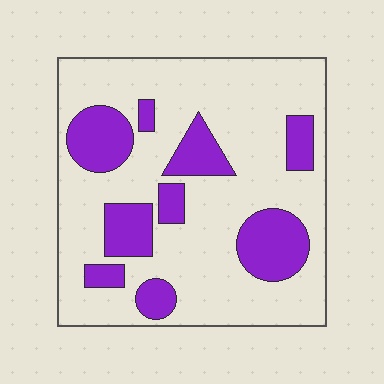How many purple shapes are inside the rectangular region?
9.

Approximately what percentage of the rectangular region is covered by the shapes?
Approximately 25%.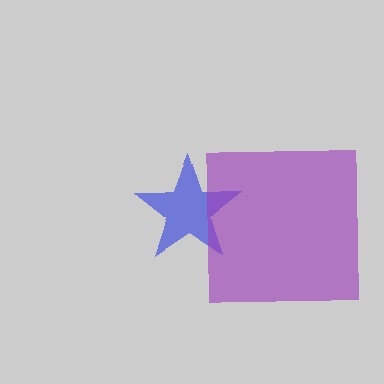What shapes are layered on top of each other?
The layered shapes are: a blue star, a purple square.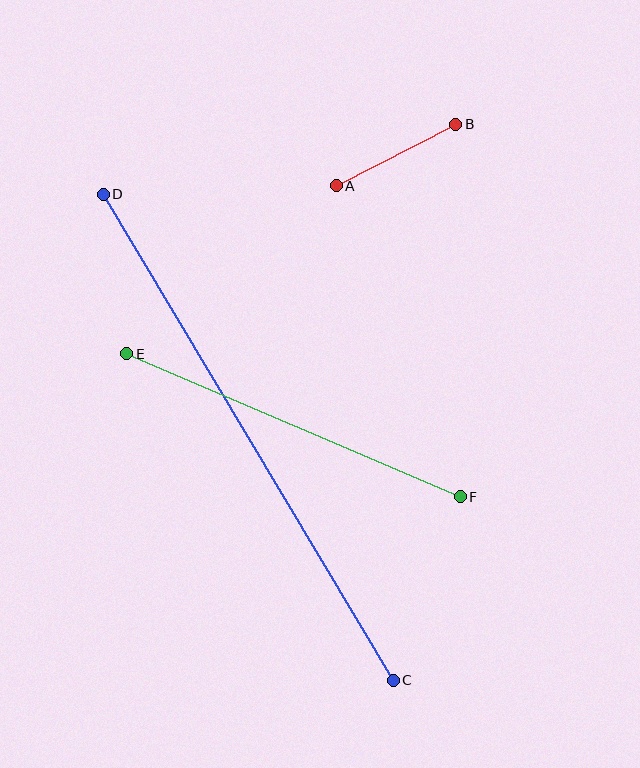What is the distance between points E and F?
The distance is approximately 363 pixels.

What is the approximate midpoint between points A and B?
The midpoint is at approximately (396, 155) pixels.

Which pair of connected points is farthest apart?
Points C and D are farthest apart.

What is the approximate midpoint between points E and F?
The midpoint is at approximately (293, 425) pixels.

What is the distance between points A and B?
The distance is approximately 134 pixels.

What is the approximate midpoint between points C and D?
The midpoint is at approximately (248, 437) pixels.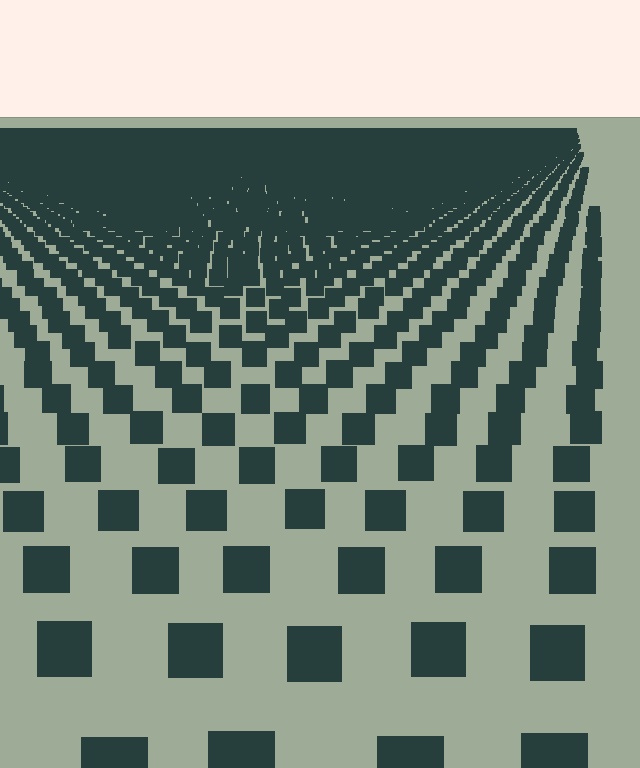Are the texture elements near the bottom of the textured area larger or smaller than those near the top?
Larger. Near the bottom, elements are closer to the viewer and appear at a bigger on-screen size.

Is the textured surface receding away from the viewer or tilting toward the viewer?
The surface is receding away from the viewer. Texture elements get smaller and denser toward the top.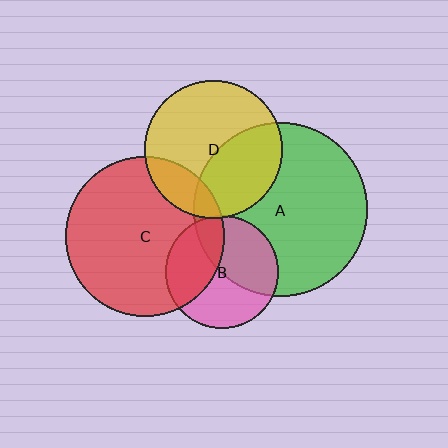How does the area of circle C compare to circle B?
Approximately 2.0 times.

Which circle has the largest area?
Circle A (green).